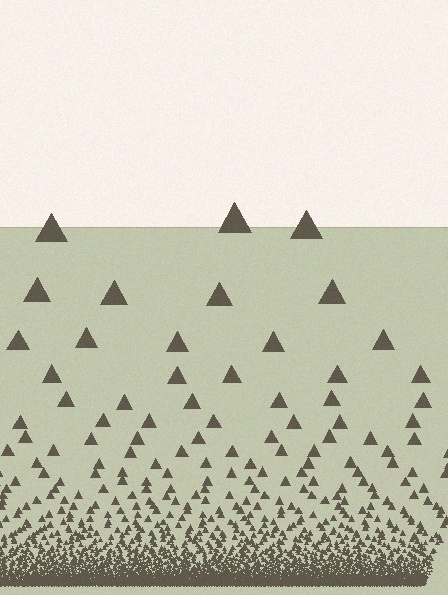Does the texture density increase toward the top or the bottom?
Density increases toward the bottom.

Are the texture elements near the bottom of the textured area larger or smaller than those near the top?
Smaller. The gradient is inverted — elements near the bottom are smaller and denser.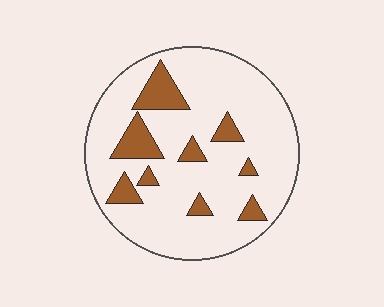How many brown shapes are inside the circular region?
9.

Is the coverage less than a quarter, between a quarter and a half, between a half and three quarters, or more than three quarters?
Less than a quarter.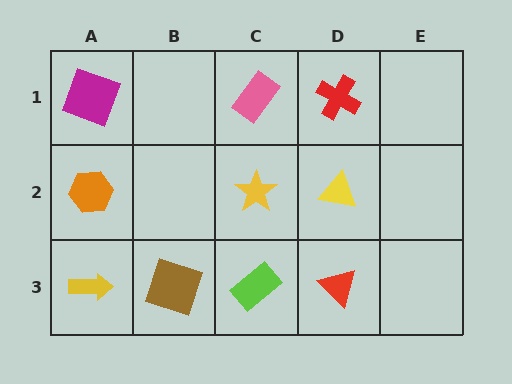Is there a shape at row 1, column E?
No, that cell is empty.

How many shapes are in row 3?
4 shapes.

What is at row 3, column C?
A lime rectangle.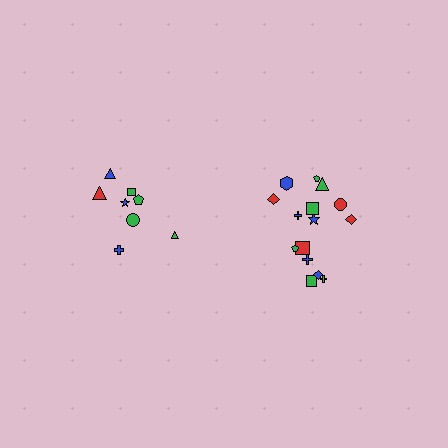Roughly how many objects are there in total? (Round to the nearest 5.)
Roughly 25 objects in total.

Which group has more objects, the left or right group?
The right group.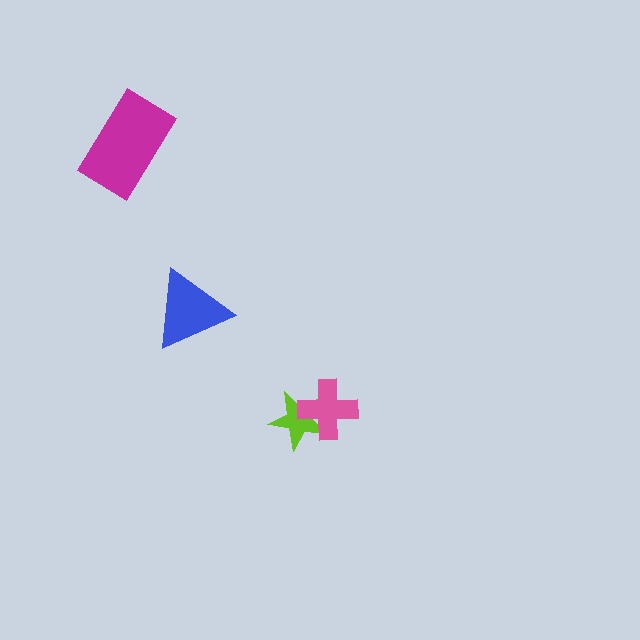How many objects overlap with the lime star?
1 object overlaps with the lime star.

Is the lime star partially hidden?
Yes, it is partially covered by another shape.